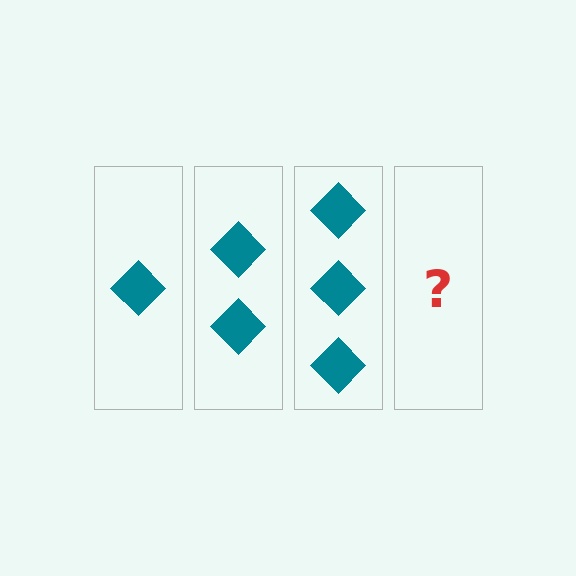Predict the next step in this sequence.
The next step is 4 diamonds.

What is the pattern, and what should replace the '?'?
The pattern is that each step adds one more diamond. The '?' should be 4 diamonds.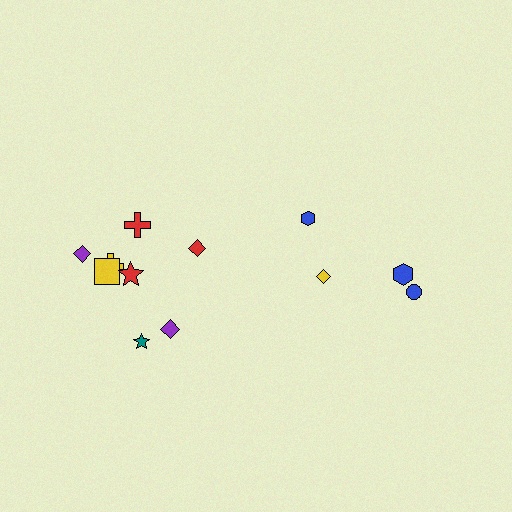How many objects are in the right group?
There are 4 objects.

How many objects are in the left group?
There are 8 objects.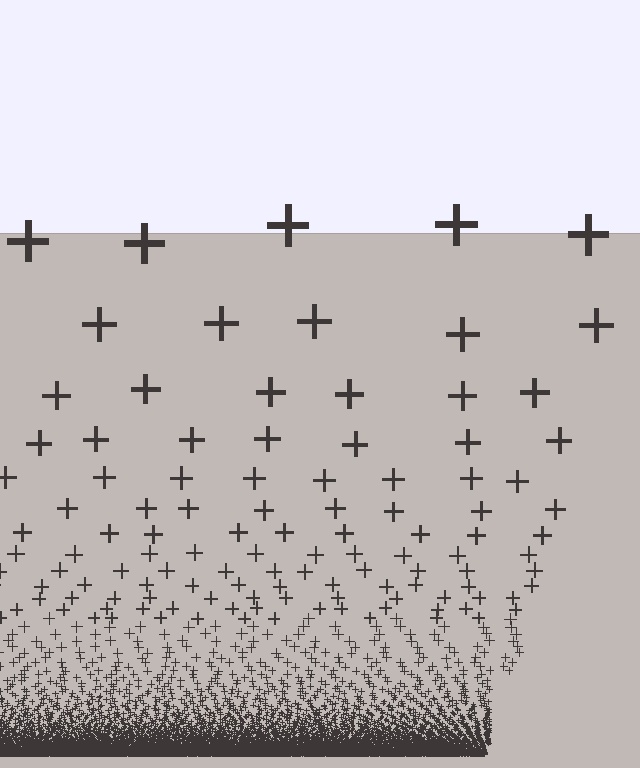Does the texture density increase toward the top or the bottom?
Density increases toward the bottom.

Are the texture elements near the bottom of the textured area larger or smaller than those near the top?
Smaller. The gradient is inverted — elements near the bottom are smaller and denser.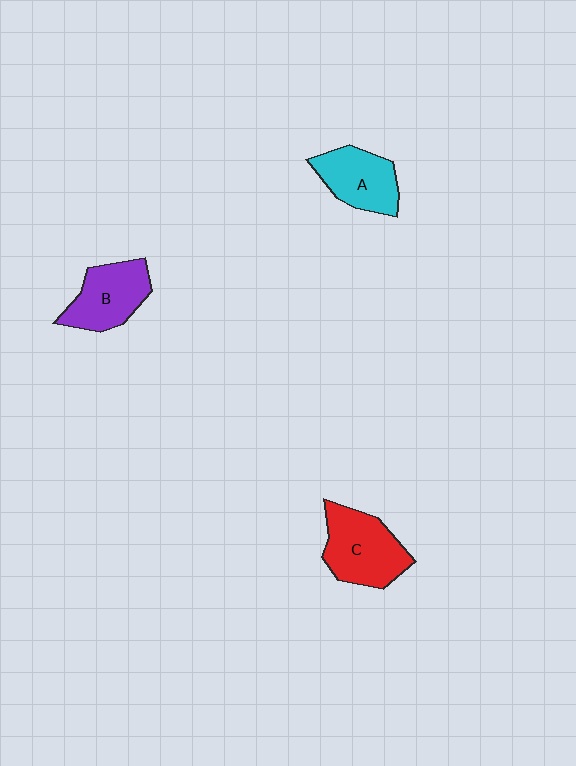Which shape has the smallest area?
Shape A (cyan).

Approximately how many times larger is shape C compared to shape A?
Approximately 1.2 times.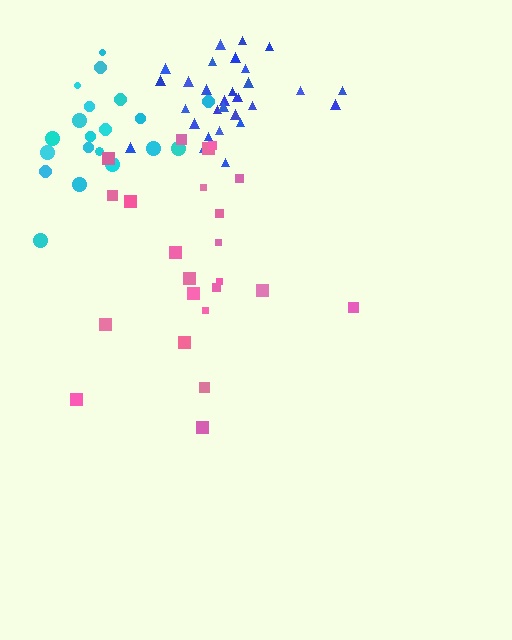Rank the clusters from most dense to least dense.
blue, cyan, pink.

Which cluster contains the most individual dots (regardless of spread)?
Blue (30).